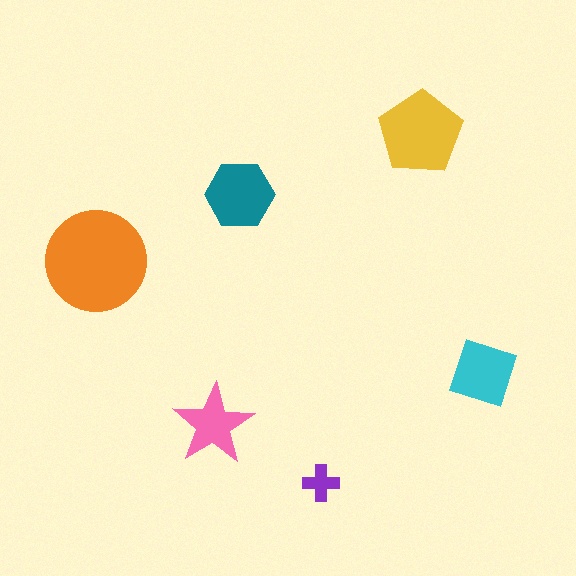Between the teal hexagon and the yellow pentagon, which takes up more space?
The yellow pentagon.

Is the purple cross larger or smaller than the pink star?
Smaller.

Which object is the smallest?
The purple cross.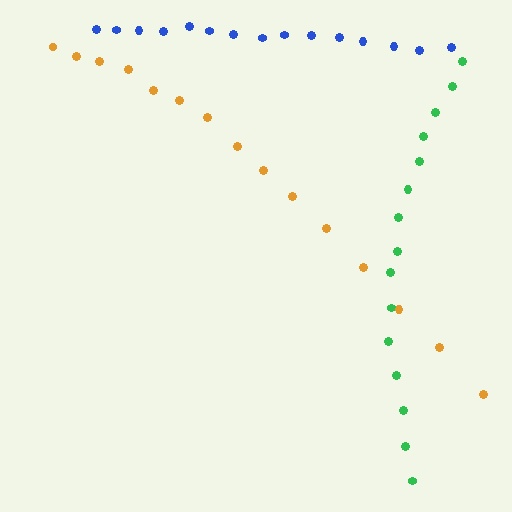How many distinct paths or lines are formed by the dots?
There are 3 distinct paths.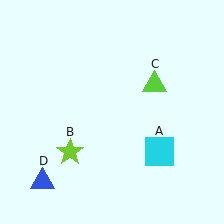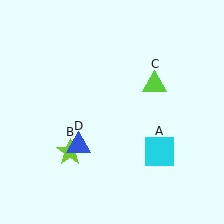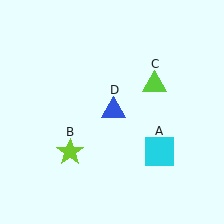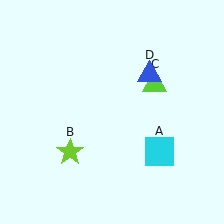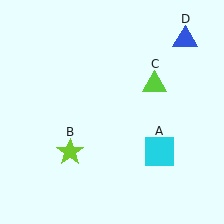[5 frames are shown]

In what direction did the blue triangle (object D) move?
The blue triangle (object D) moved up and to the right.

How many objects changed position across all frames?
1 object changed position: blue triangle (object D).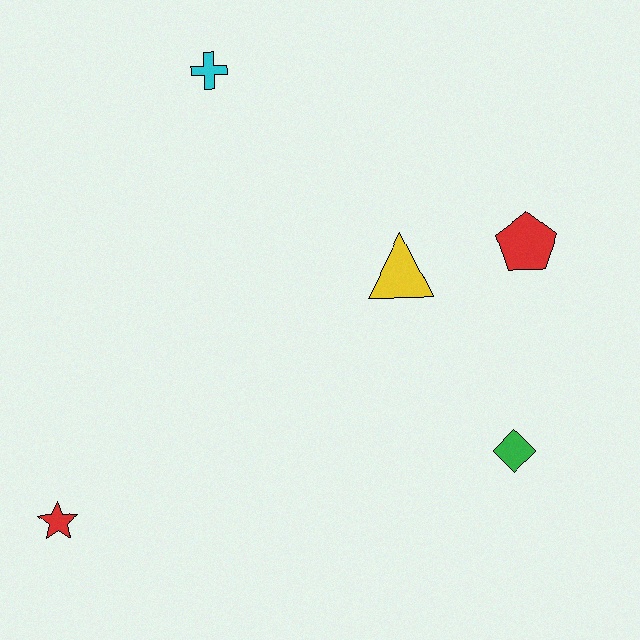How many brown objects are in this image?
There are no brown objects.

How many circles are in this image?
There are no circles.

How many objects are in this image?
There are 5 objects.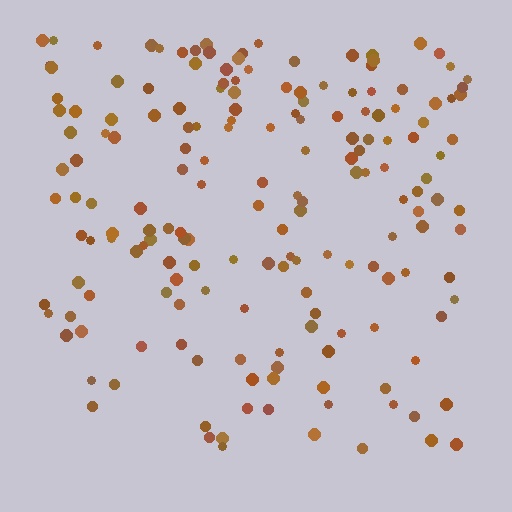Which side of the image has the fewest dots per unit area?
The bottom.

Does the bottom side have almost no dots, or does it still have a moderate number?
Still a moderate number, just noticeably fewer than the top.